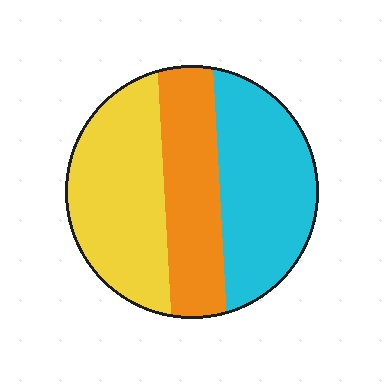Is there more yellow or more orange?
Yellow.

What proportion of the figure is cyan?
Cyan covers roughly 35% of the figure.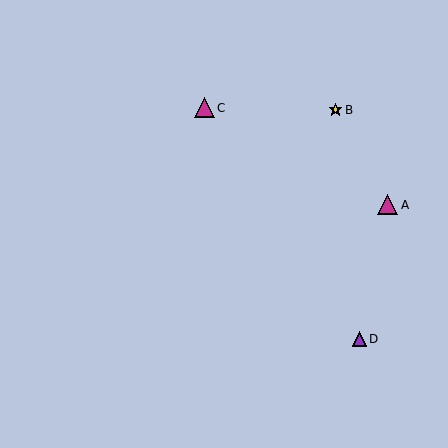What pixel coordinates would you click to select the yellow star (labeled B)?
Click at (336, 110) to select the yellow star B.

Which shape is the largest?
The magenta triangle (labeled C) is the largest.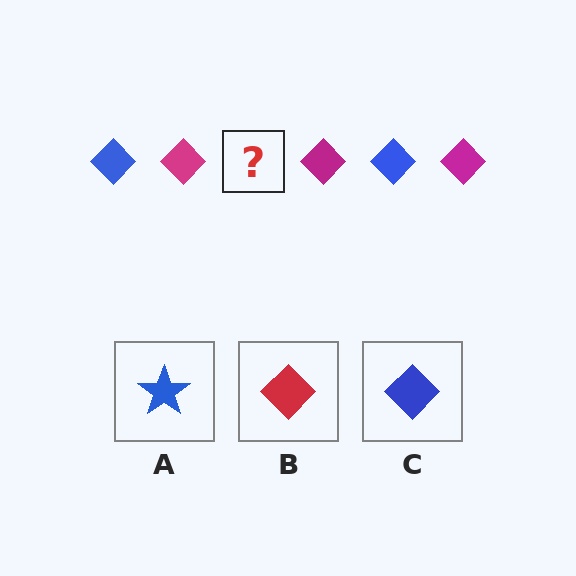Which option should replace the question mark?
Option C.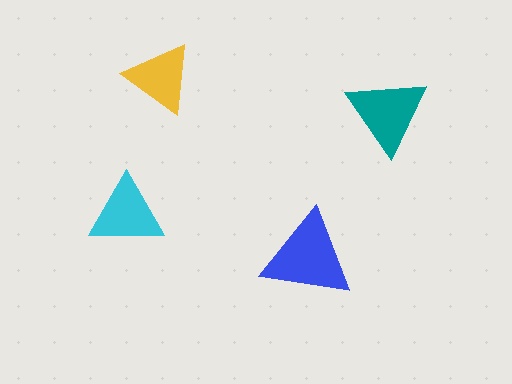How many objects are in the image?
There are 4 objects in the image.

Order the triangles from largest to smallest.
the blue one, the teal one, the cyan one, the yellow one.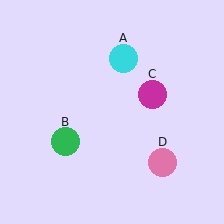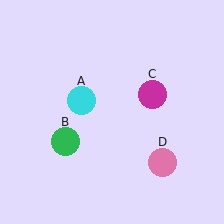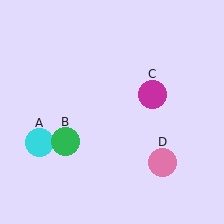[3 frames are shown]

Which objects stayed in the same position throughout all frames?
Green circle (object B) and magenta circle (object C) and pink circle (object D) remained stationary.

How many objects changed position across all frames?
1 object changed position: cyan circle (object A).